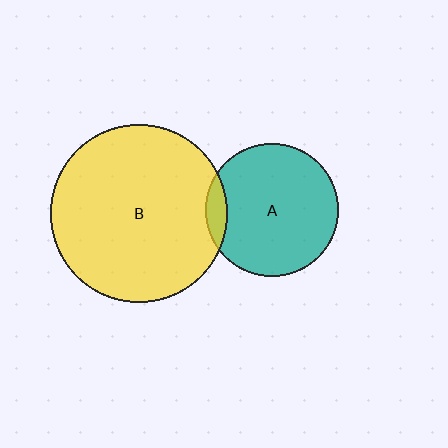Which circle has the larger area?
Circle B (yellow).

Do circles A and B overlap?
Yes.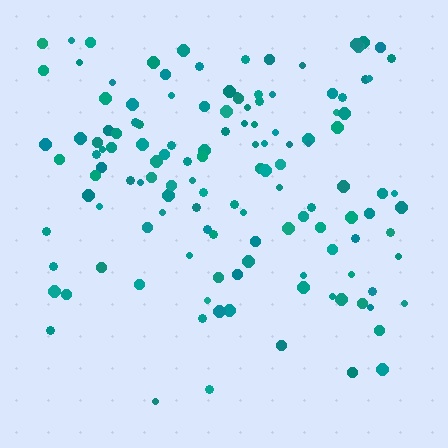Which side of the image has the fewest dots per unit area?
The bottom.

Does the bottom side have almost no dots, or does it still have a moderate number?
Still a moderate number, just noticeably fewer than the top.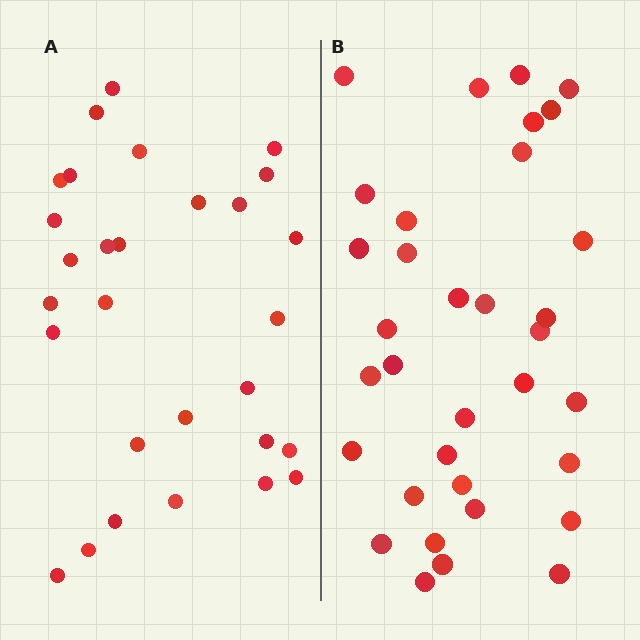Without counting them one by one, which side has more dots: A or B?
Region B (the right region) has more dots.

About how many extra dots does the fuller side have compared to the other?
Region B has about 5 more dots than region A.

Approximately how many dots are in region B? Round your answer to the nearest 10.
About 30 dots. (The exact count is 34, which rounds to 30.)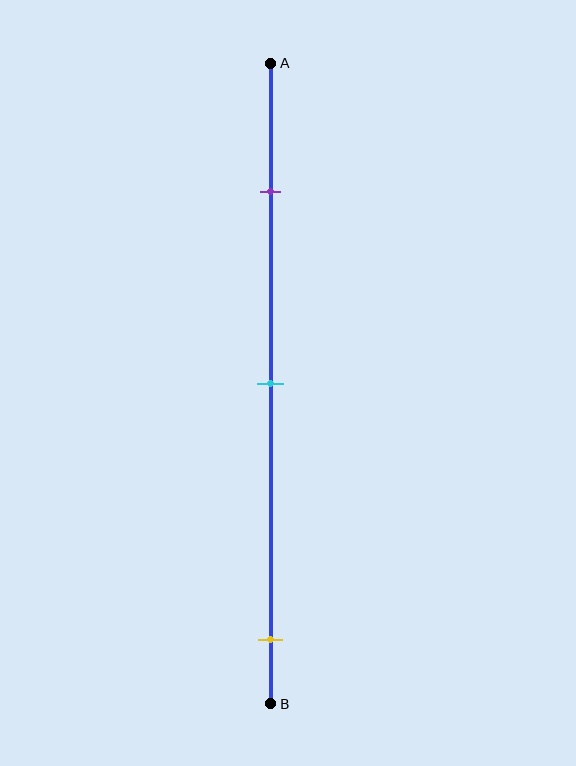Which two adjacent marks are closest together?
The purple and cyan marks are the closest adjacent pair.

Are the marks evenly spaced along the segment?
No, the marks are not evenly spaced.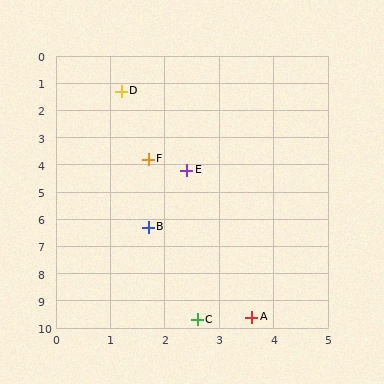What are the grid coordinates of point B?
Point B is at approximately (1.7, 6.3).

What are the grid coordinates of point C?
Point C is at approximately (2.6, 9.7).